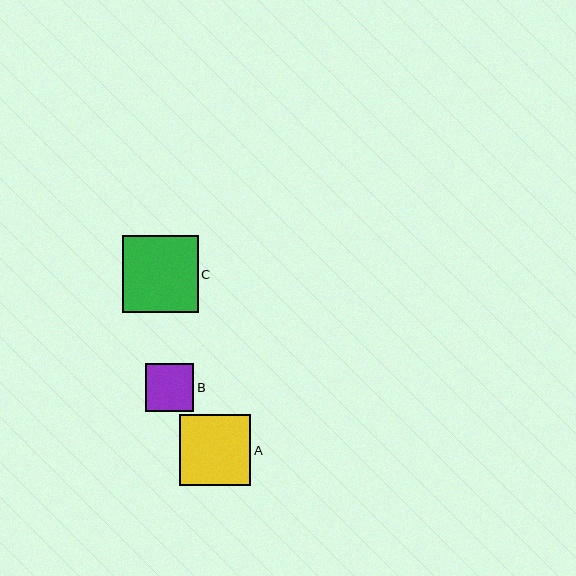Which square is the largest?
Square C is the largest with a size of approximately 76 pixels.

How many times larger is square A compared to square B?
Square A is approximately 1.5 times the size of square B.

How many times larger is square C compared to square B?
Square C is approximately 1.6 times the size of square B.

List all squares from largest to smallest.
From largest to smallest: C, A, B.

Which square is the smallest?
Square B is the smallest with a size of approximately 49 pixels.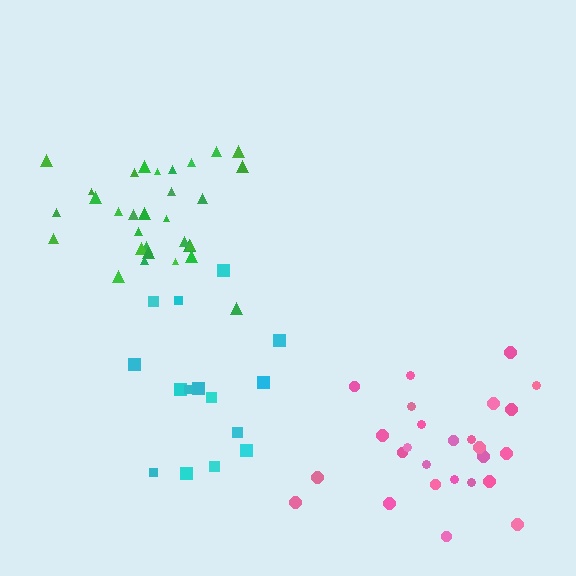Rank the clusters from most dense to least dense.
green, pink, cyan.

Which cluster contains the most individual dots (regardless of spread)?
Green (31).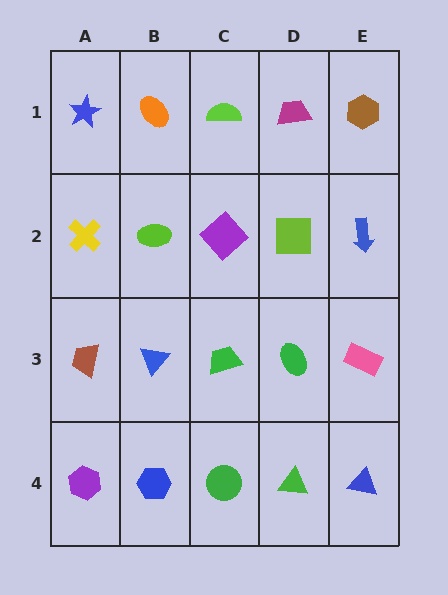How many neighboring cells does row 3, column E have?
3.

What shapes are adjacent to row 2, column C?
A lime semicircle (row 1, column C), a green trapezoid (row 3, column C), a lime ellipse (row 2, column B), a lime square (row 2, column D).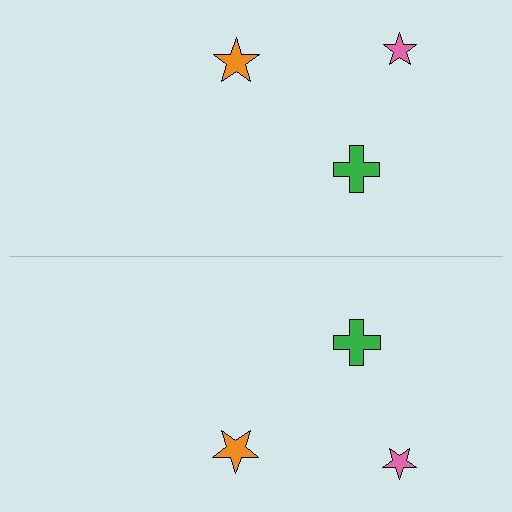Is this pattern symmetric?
Yes, this pattern has bilateral (reflection) symmetry.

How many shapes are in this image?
There are 6 shapes in this image.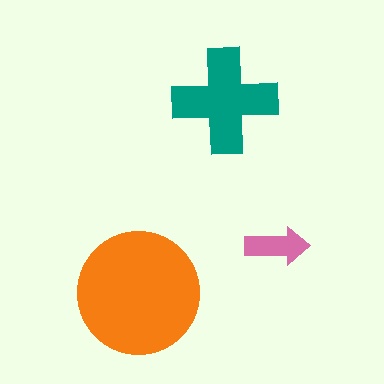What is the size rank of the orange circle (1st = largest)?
1st.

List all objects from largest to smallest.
The orange circle, the teal cross, the pink arrow.